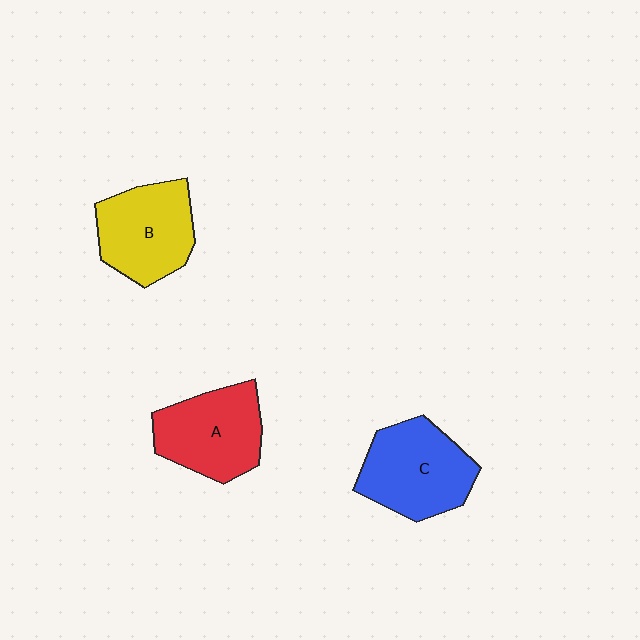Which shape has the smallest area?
Shape B (yellow).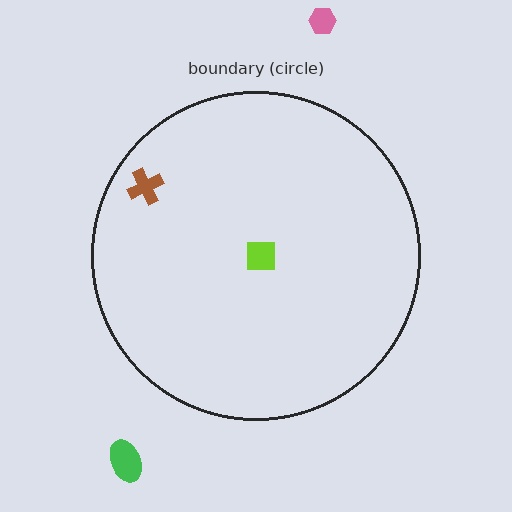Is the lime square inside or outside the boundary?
Inside.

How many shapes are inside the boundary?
2 inside, 2 outside.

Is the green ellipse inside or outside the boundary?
Outside.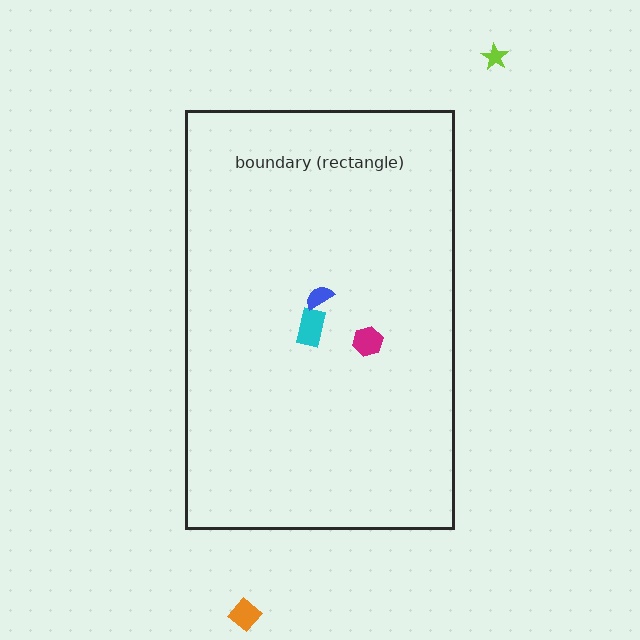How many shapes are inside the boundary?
3 inside, 2 outside.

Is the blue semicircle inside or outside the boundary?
Inside.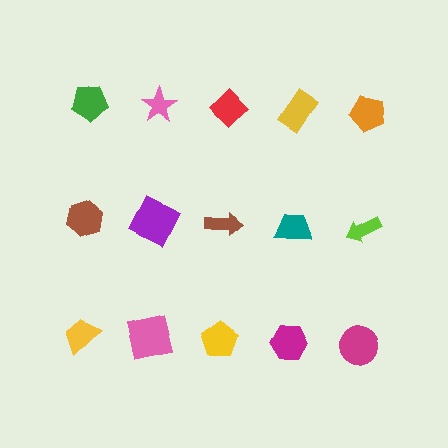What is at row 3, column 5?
A magenta circle.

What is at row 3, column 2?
A pink square.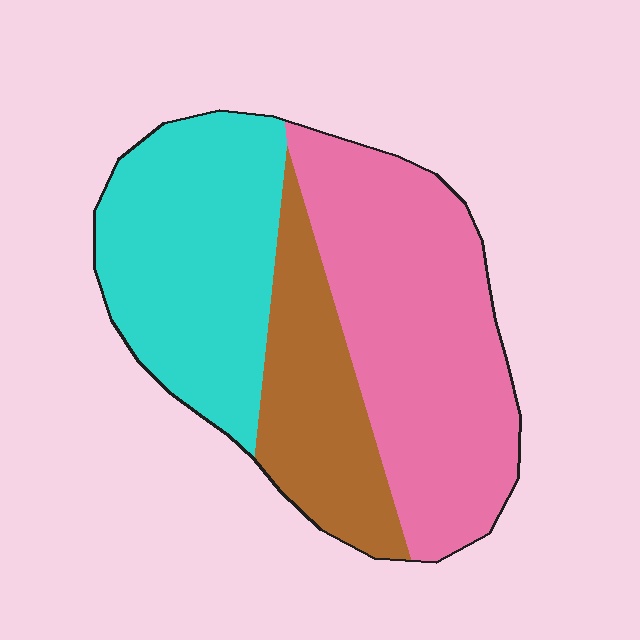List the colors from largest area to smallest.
From largest to smallest: pink, cyan, brown.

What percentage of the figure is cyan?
Cyan takes up about one third (1/3) of the figure.